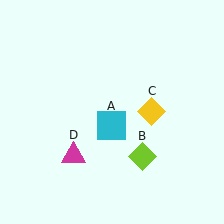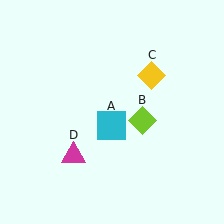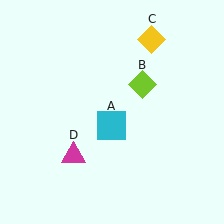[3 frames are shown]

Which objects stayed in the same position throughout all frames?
Cyan square (object A) and magenta triangle (object D) remained stationary.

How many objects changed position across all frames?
2 objects changed position: lime diamond (object B), yellow diamond (object C).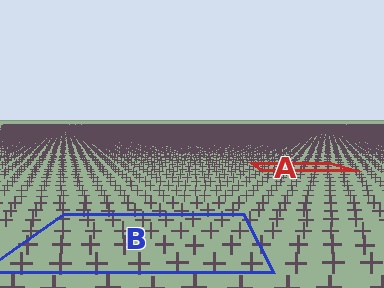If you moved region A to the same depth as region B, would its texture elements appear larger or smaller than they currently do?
They would appear larger. At a closer depth, the same texture elements are projected at a bigger on-screen size.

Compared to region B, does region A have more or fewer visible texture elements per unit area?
Region A has more texture elements per unit area — they are packed more densely because it is farther away.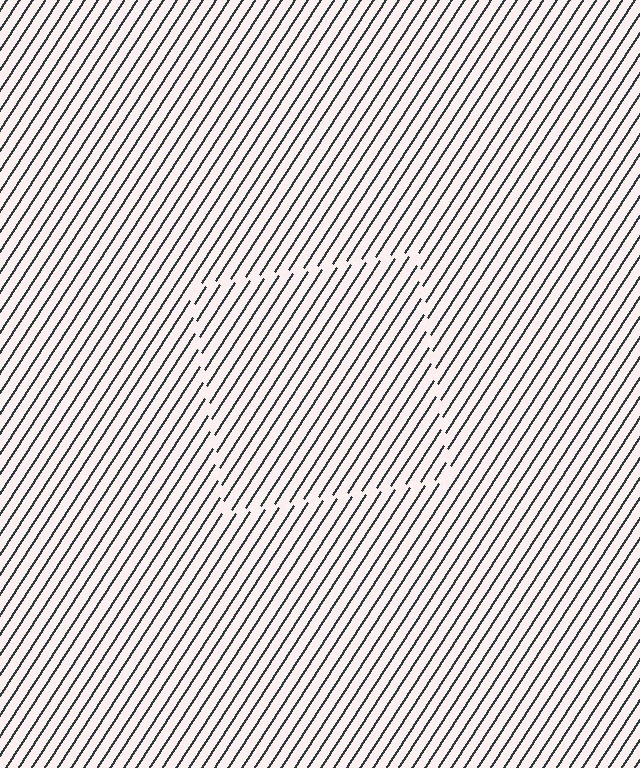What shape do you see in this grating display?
An illusory square. The interior of the shape contains the same grating, shifted by half a period — the contour is defined by the phase discontinuity where line-ends from the inner and outer gratings abut.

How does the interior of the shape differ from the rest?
The interior of the shape contains the same grating, shifted by half a period — the contour is defined by the phase discontinuity where line-ends from the inner and outer gratings abut.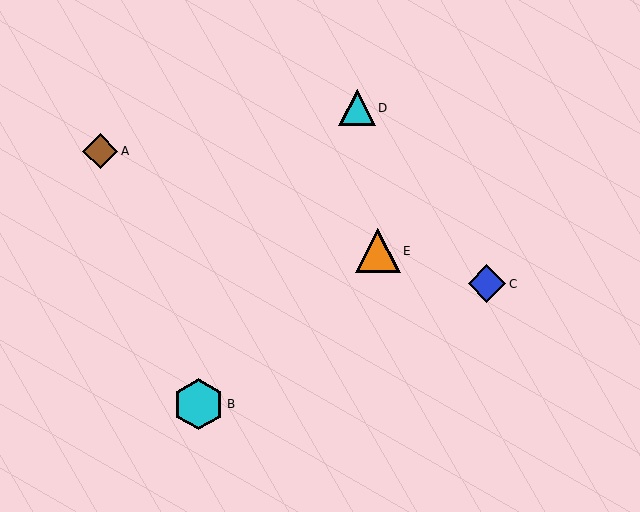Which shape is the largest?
The cyan hexagon (labeled B) is the largest.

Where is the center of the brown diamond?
The center of the brown diamond is at (100, 151).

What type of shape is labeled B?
Shape B is a cyan hexagon.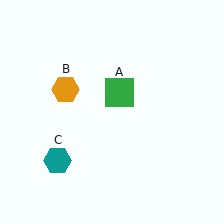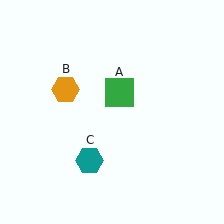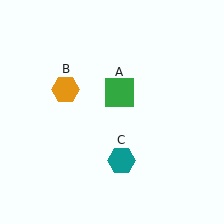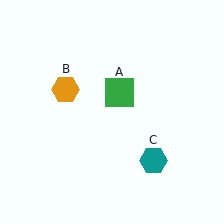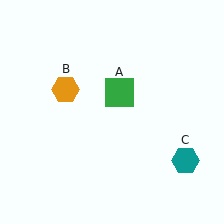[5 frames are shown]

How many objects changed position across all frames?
1 object changed position: teal hexagon (object C).